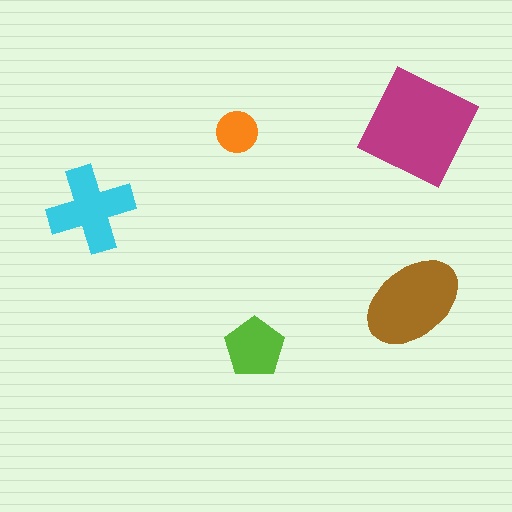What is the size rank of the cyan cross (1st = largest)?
3rd.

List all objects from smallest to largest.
The orange circle, the lime pentagon, the cyan cross, the brown ellipse, the magenta square.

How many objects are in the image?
There are 5 objects in the image.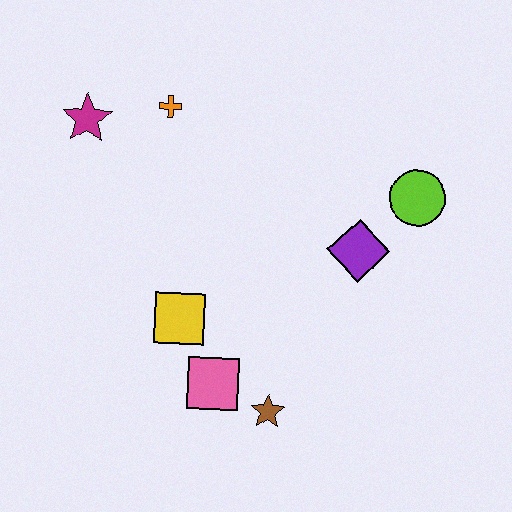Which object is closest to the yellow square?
The pink square is closest to the yellow square.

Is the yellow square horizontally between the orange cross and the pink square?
Yes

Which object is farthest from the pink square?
The magenta star is farthest from the pink square.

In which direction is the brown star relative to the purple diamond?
The brown star is below the purple diamond.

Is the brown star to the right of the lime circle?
No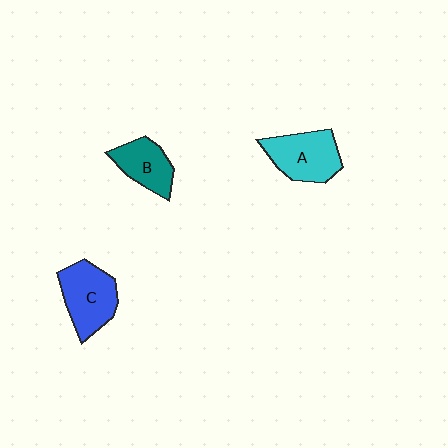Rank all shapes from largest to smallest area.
From largest to smallest: C (blue), A (cyan), B (teal).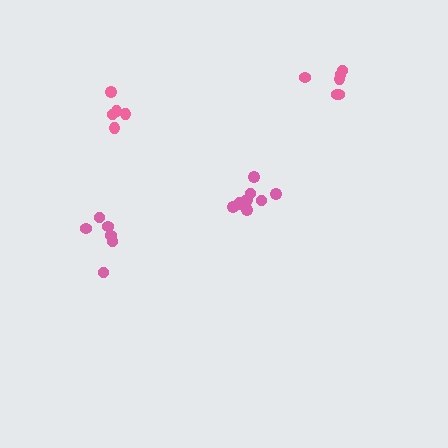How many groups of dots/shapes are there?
There are 4 groups.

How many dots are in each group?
Group 1: 9 dots, Group 2: 6 dots, Group 3: 6 dots, Group 4: 5 dots (26 total).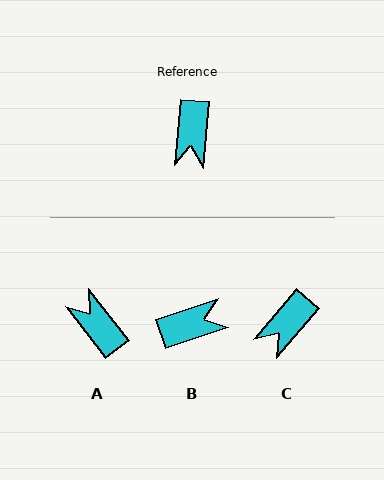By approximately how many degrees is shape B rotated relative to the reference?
Approximately 114 degrees counter-clockwise.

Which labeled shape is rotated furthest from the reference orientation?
A, about 137 degrees away.